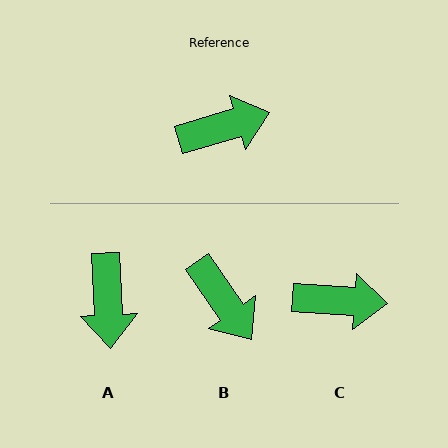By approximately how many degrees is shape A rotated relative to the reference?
Approximately 104 degrees clockwise.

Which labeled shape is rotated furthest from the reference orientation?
A, about 104 degrees away.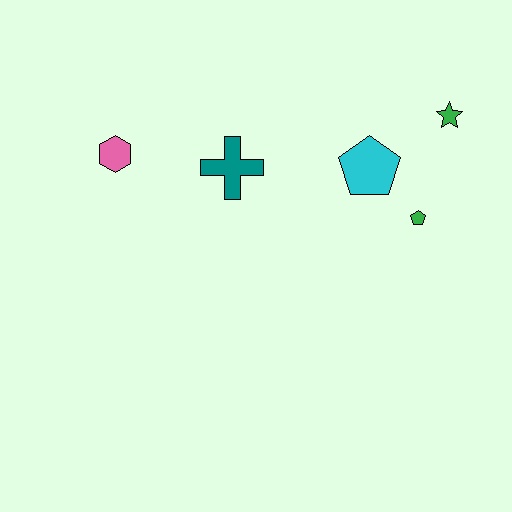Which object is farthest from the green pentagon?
The pink hexagon is farthest from the green pentagon.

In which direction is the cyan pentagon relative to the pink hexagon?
The cyan pentagon is to the right of the pink hexagon.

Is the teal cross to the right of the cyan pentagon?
No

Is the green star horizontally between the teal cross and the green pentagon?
No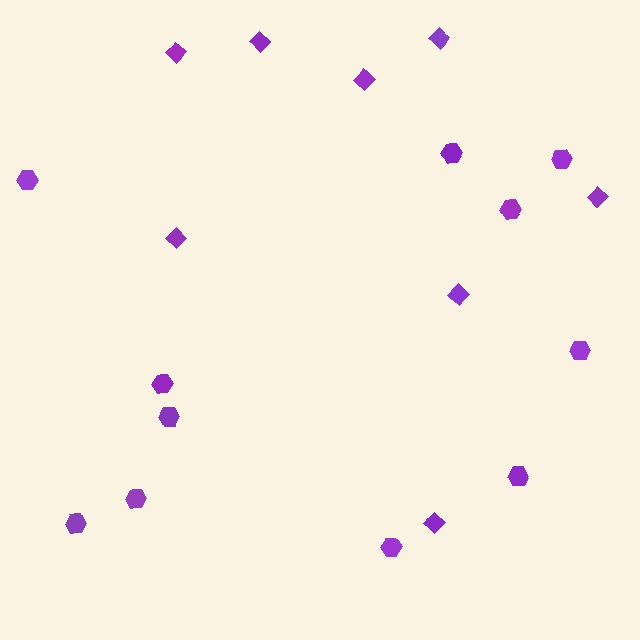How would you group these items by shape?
There are 2 groups: one group of hexagons (11) and one group of diamonds (8).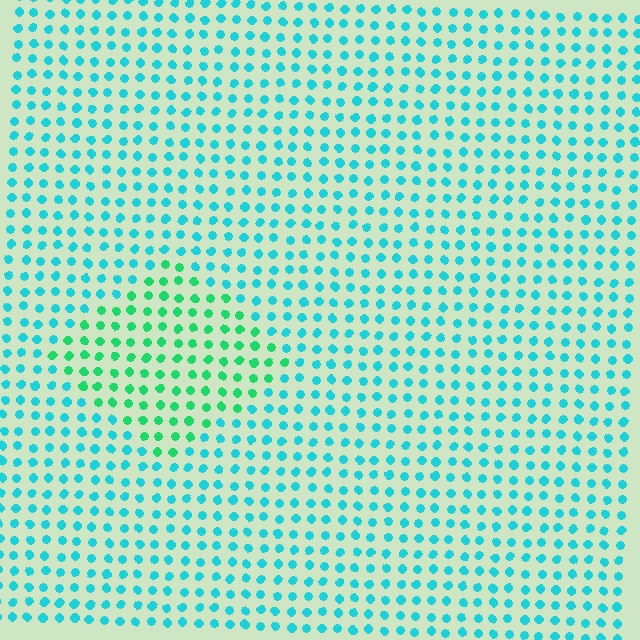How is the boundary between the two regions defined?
The boundary is defined purely by a slight shift in hue (about 38 degrees). Spacing, size, and orientation are identical on both sides.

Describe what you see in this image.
The image is filled with small cyan elements in a uniform arrangement. A diamond-shaped region is visible where the elements are tinted to a slightly different hue, forming a subtle color boundary.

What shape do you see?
I see a diamond.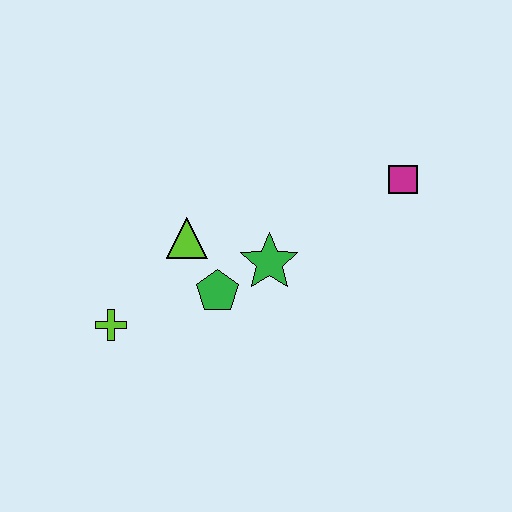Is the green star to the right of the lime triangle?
Yes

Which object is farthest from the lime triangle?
The magenta square is farthest from the lime triangle.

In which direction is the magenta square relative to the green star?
The magenta square is to the right of the green star.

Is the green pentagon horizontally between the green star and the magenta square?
No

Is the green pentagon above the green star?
No